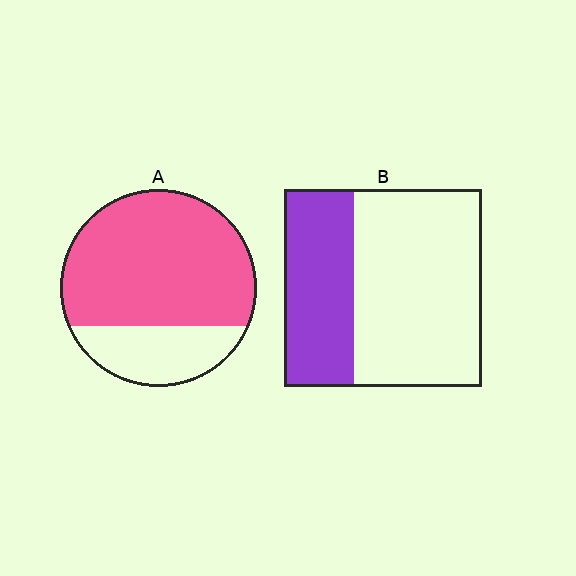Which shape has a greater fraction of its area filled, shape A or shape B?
Shape A.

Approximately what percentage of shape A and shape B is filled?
A is approximately 75% and B is approximately 35%.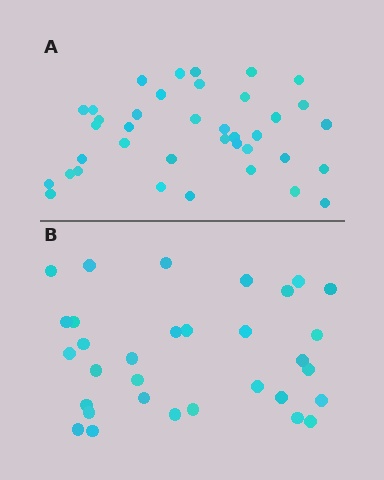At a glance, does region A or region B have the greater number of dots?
Region A (the top region) has more dots.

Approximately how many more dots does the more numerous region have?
Region A has about 6 more dots than region B.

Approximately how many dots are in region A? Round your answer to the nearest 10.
About 40 dots. (The exact count is 38, which rounds to 40.)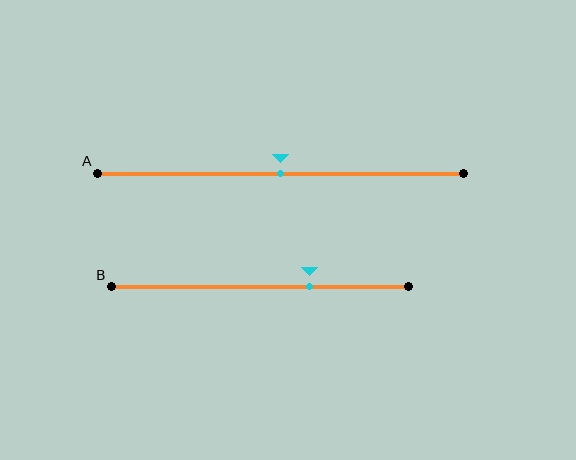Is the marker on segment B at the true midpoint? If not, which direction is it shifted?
No, the marker on segment B is shifted to the right by about 17% of the segment length.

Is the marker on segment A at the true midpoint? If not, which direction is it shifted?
Yes, the marker on segment A is at the true midpoint.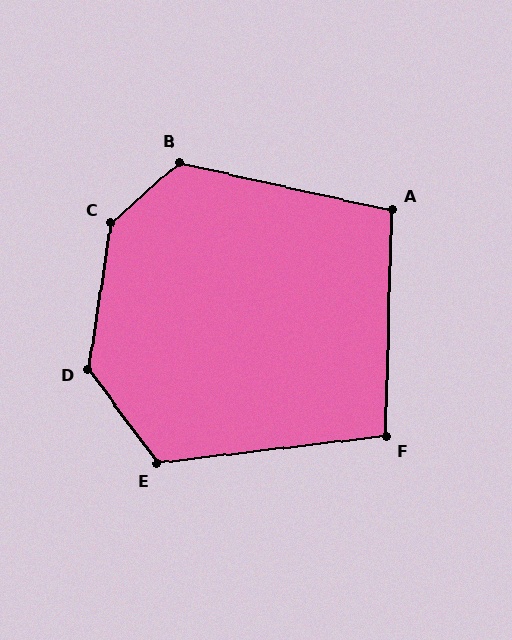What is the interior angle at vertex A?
Approximately 101 degrees (obtuse).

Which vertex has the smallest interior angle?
F, at approximately 98 degrees.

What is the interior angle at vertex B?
Approximately 126 degrees (obtuse).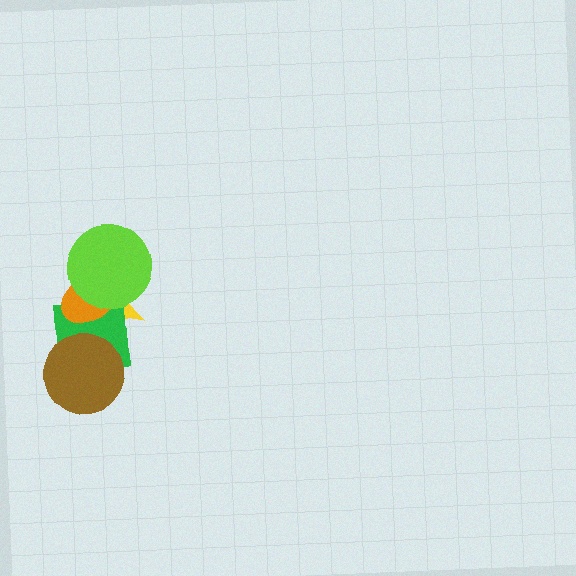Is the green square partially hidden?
Yes, it is partially covered by another shape.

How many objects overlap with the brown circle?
2 objects overlap with the brown circle.